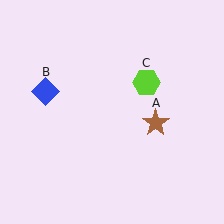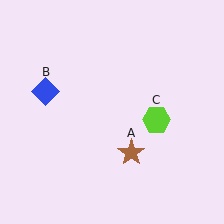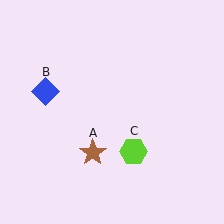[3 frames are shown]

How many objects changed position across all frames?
2 objects changed position: brown star (object A), lime hexagon (object C).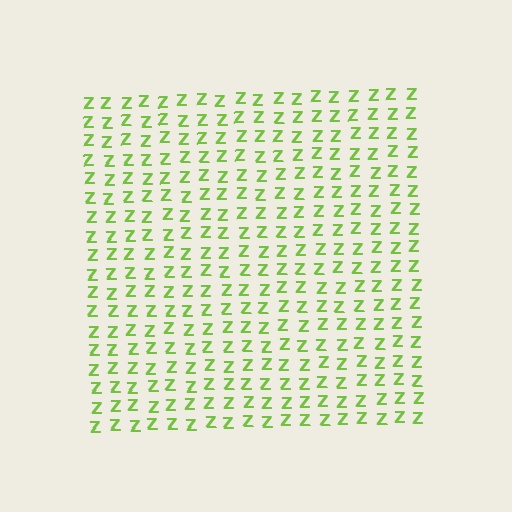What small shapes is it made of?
It is made of small letter Z's.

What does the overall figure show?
The overall figure shows a square.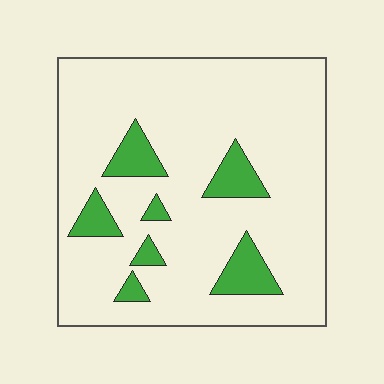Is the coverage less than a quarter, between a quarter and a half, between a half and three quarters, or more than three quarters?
Less than a quarter.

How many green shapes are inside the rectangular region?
7.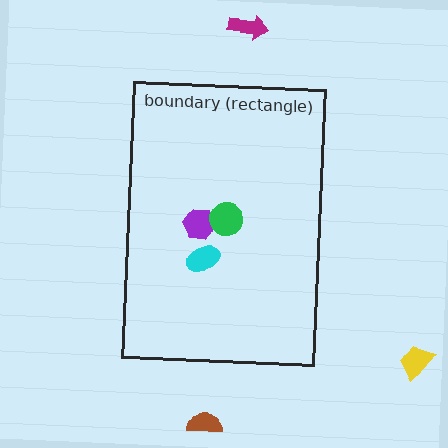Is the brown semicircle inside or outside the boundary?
Outside.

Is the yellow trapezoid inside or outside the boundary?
Outside.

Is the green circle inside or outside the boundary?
Inside.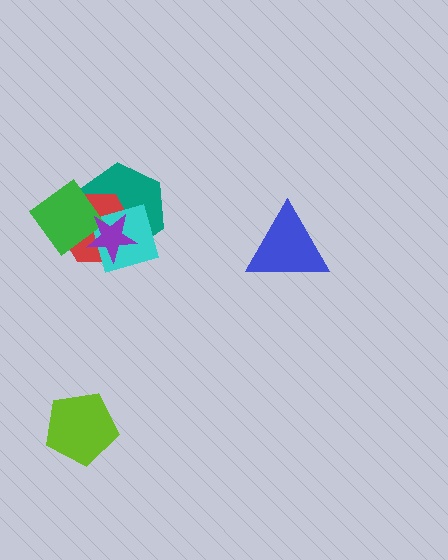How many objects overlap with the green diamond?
2 objects overlap with the green diamond.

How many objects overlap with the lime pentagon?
0 objects overlap with the lime pentagon.